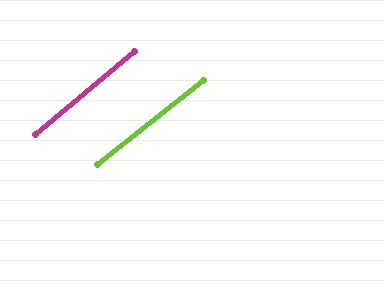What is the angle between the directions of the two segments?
Approximately 2 degrees.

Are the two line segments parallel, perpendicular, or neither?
Parallel — their directions differ by only 1.8°.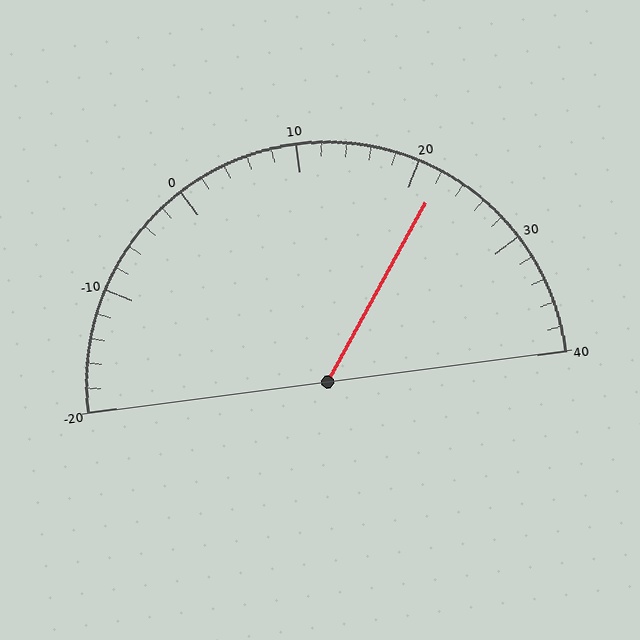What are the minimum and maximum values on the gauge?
The gauge ranges from -20 to 40.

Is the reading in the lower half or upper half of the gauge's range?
The reading is in the upper half of the range (-20 to 40).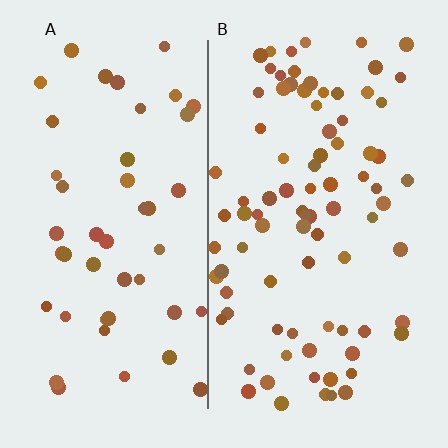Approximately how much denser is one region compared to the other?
Approximately 1.8× — region B over region A.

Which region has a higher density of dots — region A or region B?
B (the right).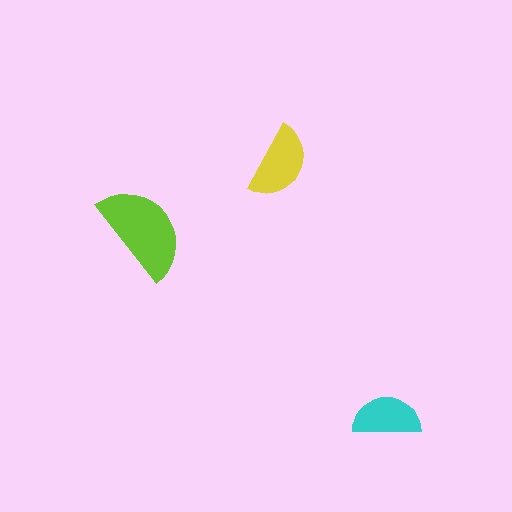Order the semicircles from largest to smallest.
the lime one, the yellow one, the cyan one.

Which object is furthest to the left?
The lime semicircle is leftmost.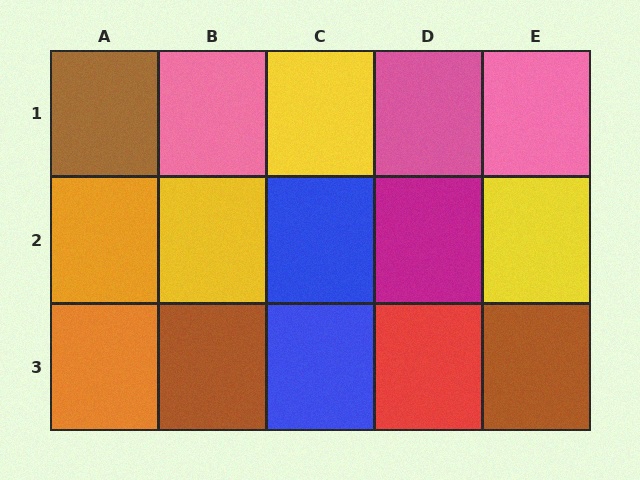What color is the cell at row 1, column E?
Pink.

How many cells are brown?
3 cells are brown.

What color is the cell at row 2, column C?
Blue.